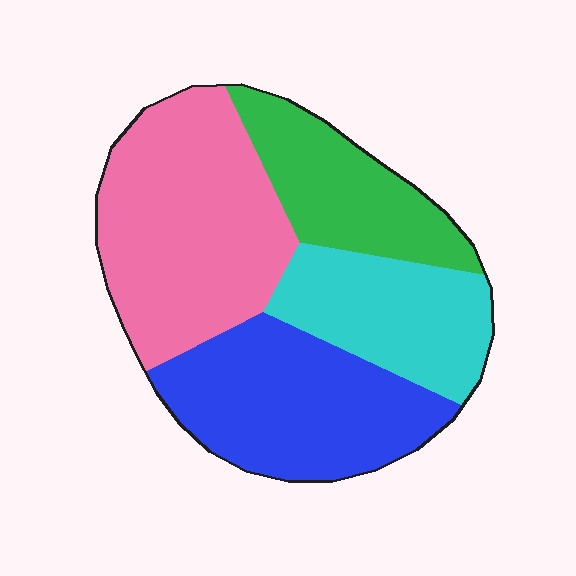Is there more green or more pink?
Pink.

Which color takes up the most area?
Pink, at roughly 35%.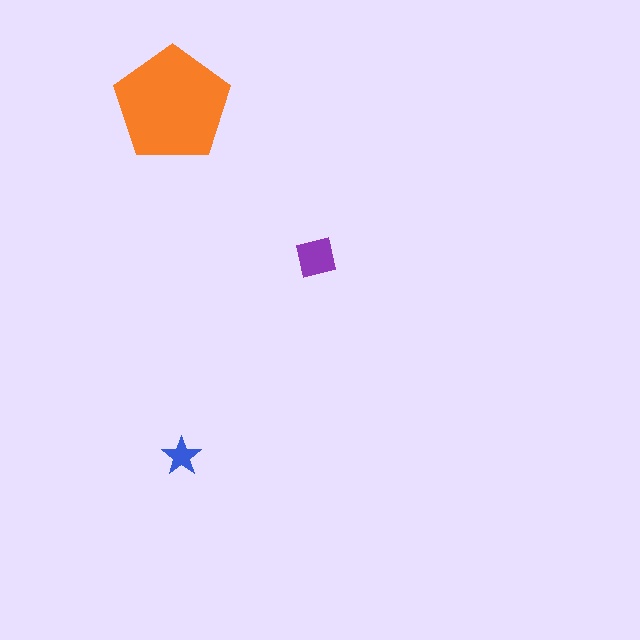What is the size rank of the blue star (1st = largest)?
3rd.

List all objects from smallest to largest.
The blue star, the purple square, the orange pentagon.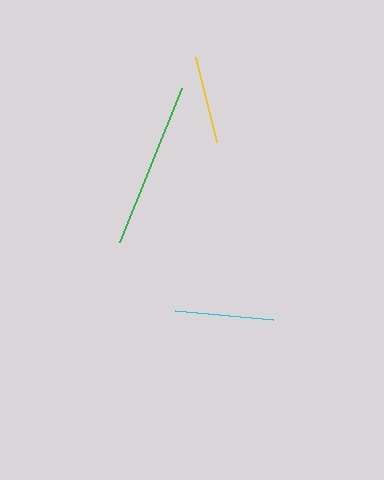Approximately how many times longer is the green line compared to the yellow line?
The green line is approximately 1.9 times the length of the yellow line.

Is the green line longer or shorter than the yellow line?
The green line is longer than the yellow line.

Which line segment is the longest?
The green line is the longest at approximately 166 pixels.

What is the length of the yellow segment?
The yellow segment is approximately 88 pixels long.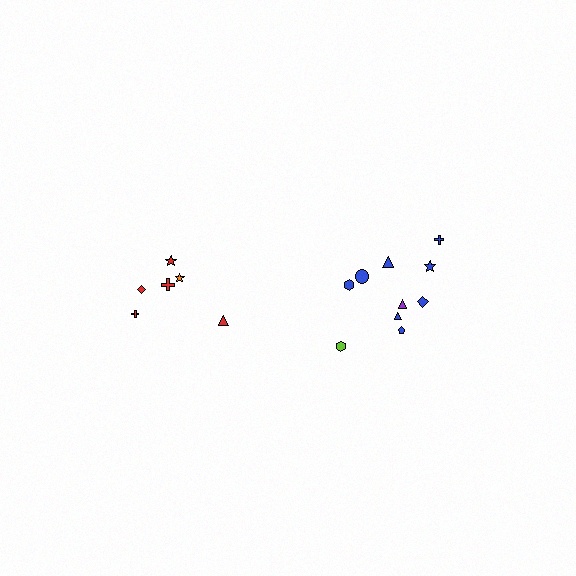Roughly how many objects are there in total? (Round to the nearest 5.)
Roughly 15 objects in total.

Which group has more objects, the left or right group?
The right group.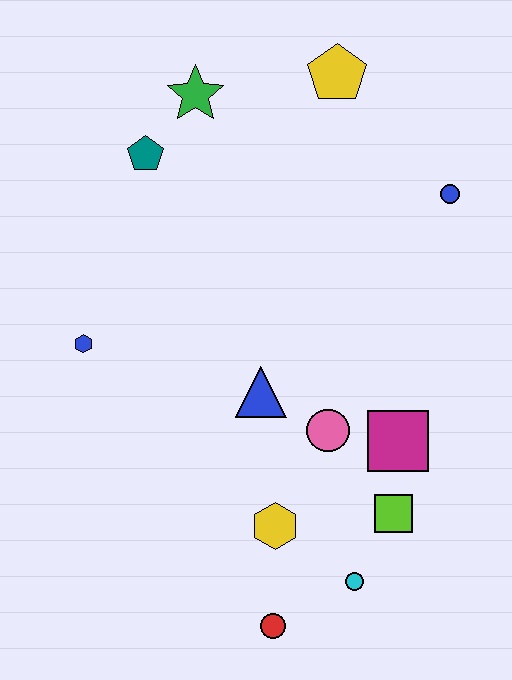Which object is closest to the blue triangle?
The pink circle is closest to the blue triangle.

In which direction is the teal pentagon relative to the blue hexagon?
The teal pentagon is above the blue hexagon.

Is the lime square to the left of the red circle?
No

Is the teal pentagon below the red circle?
No